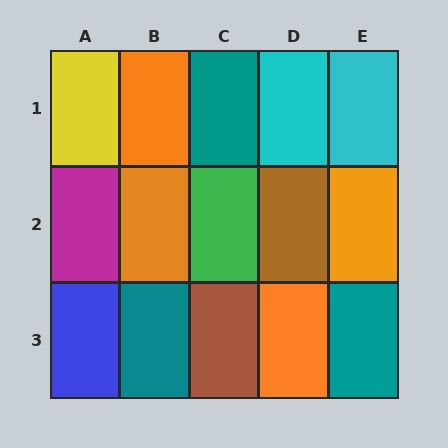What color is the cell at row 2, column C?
Green.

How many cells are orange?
4 cells are orange.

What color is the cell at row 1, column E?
Cyan.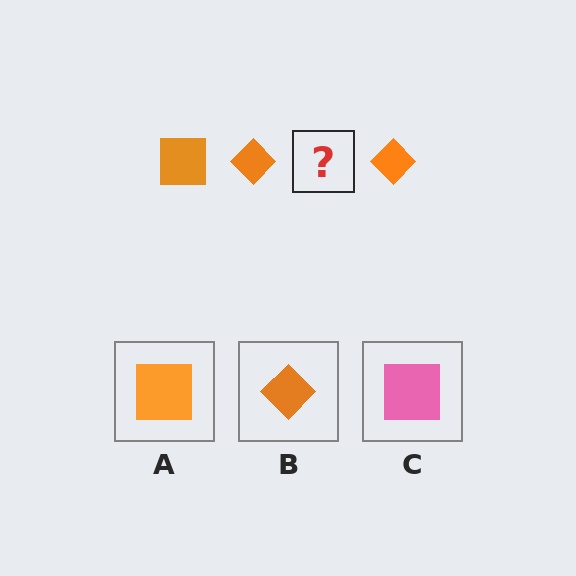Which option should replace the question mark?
Option A.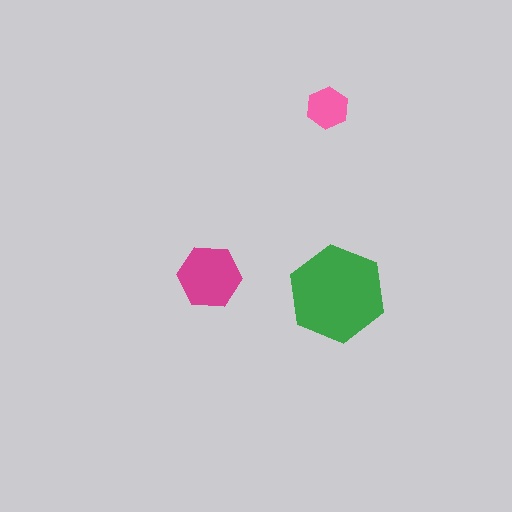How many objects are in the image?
There are 3 objects in the image.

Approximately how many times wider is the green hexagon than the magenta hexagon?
About 1.5 times wider.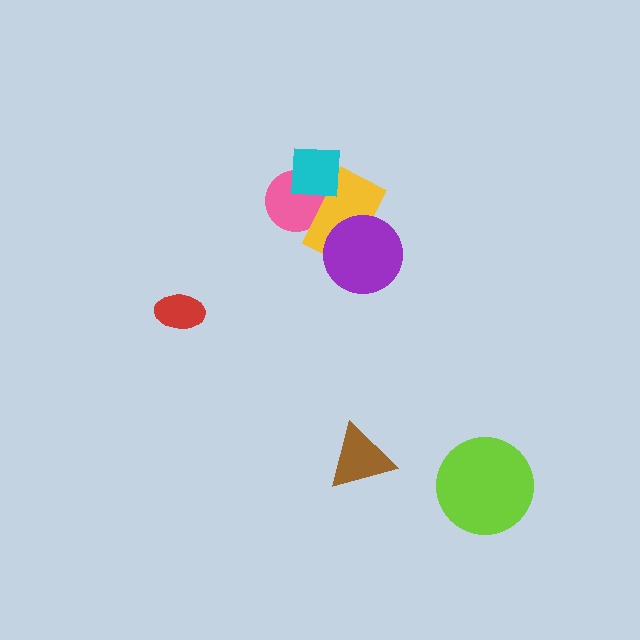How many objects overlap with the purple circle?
1 object overlaps with the purple circle.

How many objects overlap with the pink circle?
2 objects overlap with the pink circle.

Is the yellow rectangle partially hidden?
Yes, it is partially covered by another shape.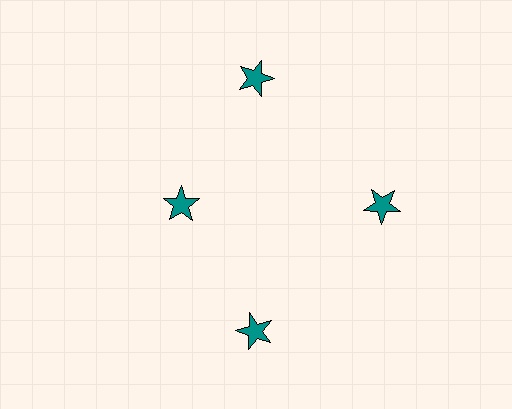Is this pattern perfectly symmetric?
No. The 4 teal stars are arranged in a ring, but one element near the 9 o'clock position is pulled inward toward the center, breaking the 4-fold rotational symmetry.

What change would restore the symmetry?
The symmetry would be restored by moving it outward, back onto the ring so that all 4 stars sit at equal angles and equal distance from the center.